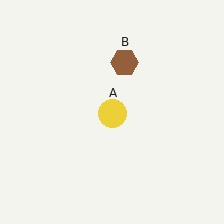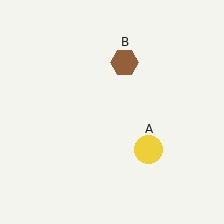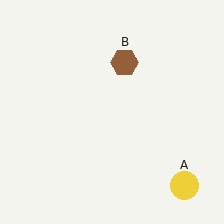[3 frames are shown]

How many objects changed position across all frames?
1 object changed position: yellow circle (object A).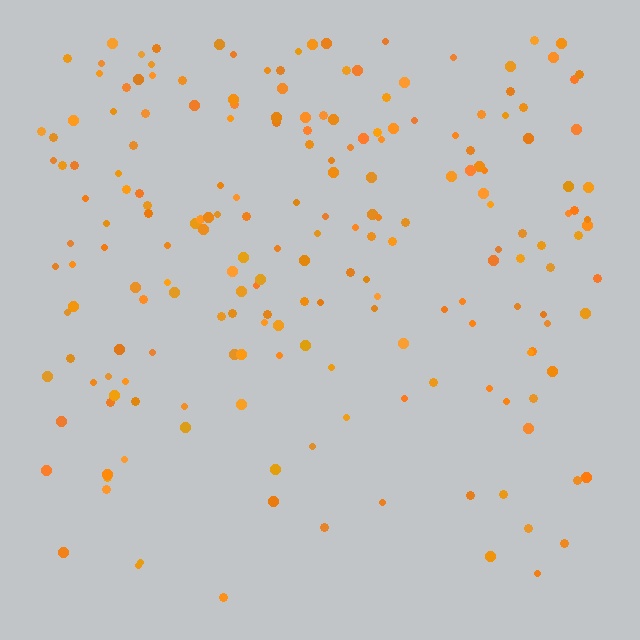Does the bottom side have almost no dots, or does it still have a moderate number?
Still a moderate number, just noticeably fewer than the top.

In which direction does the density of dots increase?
From bottom to top, with the top side densest.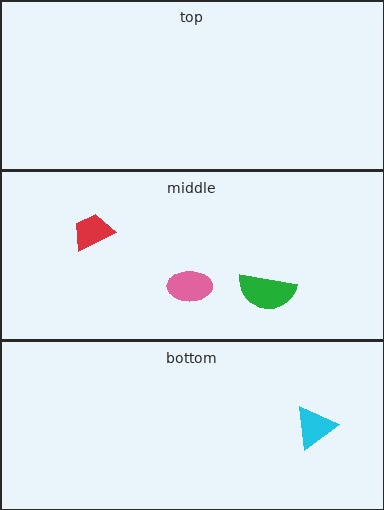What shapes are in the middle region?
The green semicircle, the pink ellipse, the red trapezoid.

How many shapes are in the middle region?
3.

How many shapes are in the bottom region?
1.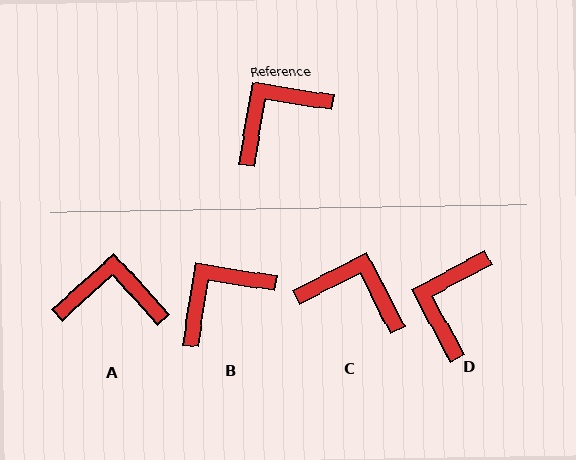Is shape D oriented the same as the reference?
No, it is off by about 37 degrees.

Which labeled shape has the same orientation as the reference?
B.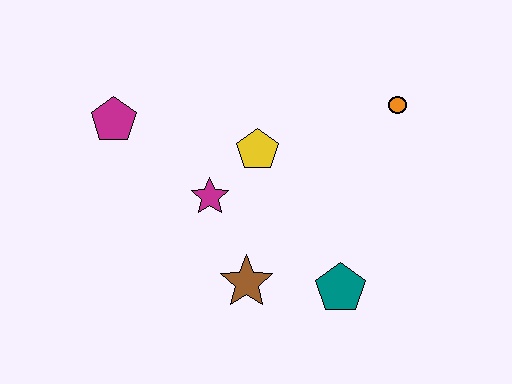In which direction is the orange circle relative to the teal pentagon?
The orange circle is above the teal pentagon.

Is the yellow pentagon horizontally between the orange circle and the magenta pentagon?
Yes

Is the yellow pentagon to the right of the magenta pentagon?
Yes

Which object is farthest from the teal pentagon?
The magenta pentagon is farthest from the teal pentagon.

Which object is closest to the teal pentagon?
The brown star is closest to the teal pentagon.